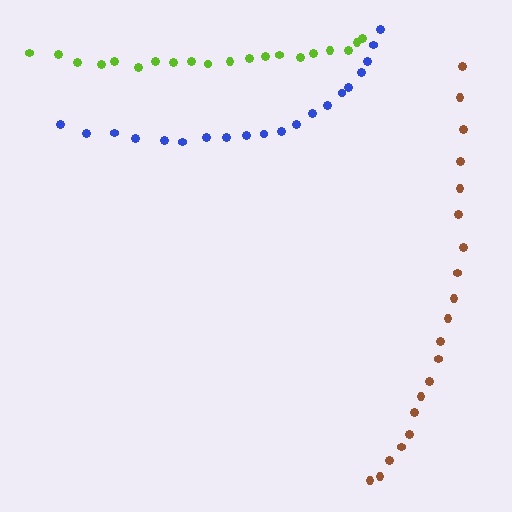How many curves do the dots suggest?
There are 3 distinct paths.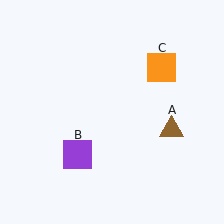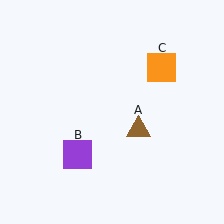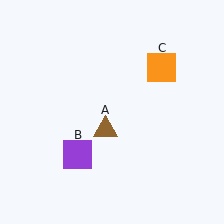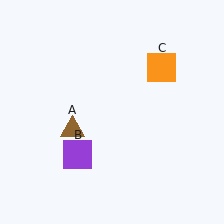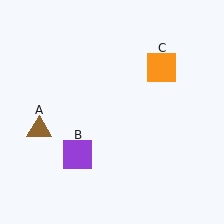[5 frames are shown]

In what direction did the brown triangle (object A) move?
The brown triangle (object A) moved left.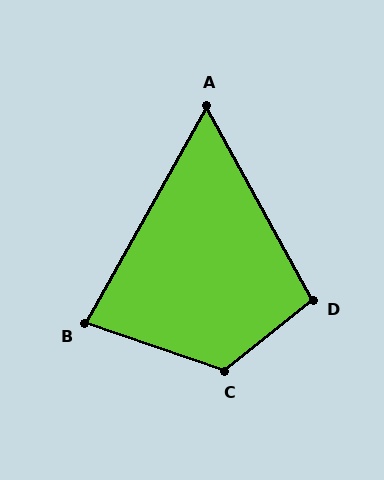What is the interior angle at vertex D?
Approximately 100 degrees (obtuse).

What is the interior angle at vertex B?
Approximately 80 degrees (acute).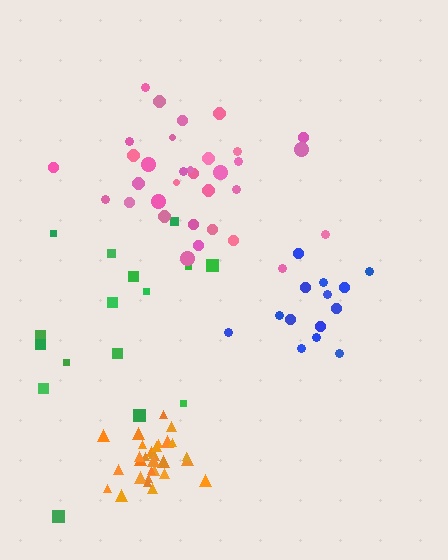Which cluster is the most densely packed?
Orange.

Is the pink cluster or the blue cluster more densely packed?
Blue.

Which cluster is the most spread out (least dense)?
Green.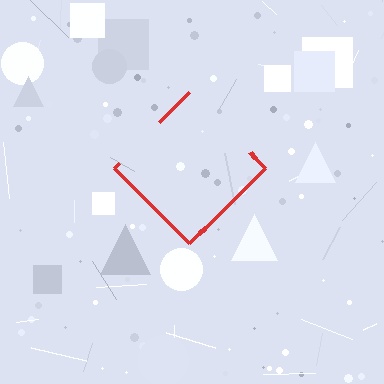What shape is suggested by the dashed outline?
The dashed outline suggests a diamond.